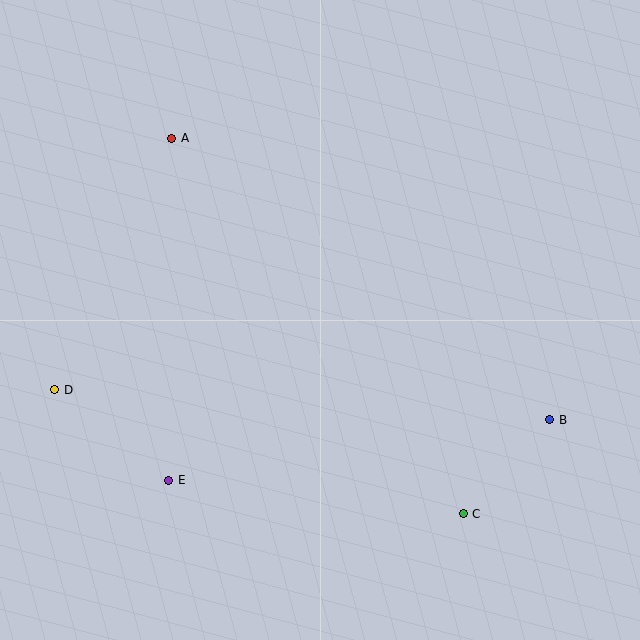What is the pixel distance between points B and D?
The distance between B and D is 496 pixels.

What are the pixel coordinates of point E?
Point E is at (169, 480).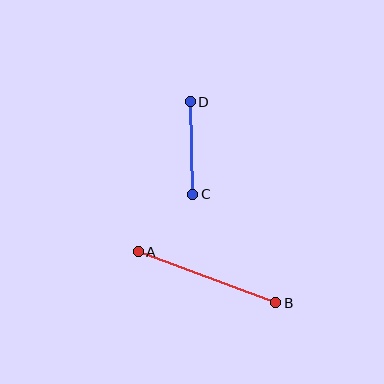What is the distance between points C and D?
The distance is approximately 93 pixels.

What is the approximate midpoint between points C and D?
The midpoint is at approximately (192, 148) pixels.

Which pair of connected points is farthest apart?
Points A and B are farthest apart.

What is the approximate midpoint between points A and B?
The midpoint is at approximately (207, 277) pixels.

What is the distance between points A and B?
The distance is approximately 147 pixels.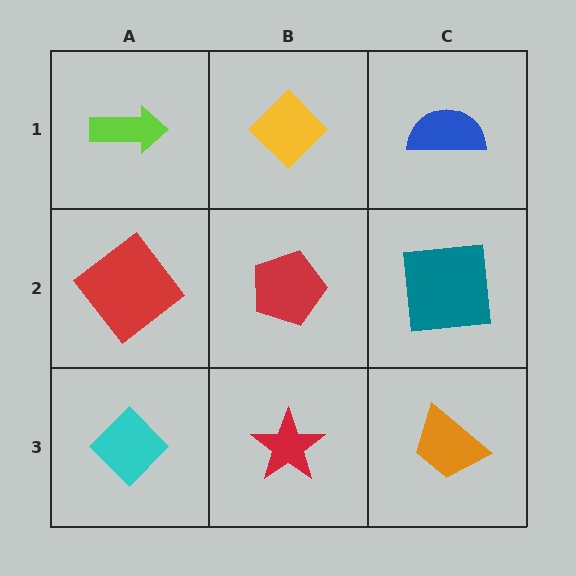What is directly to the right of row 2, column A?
A red pentagon.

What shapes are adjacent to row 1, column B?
A red pentagon (row 2, column B), a lime arrow (row 1, column A), a blue semicircle (row 1, column C).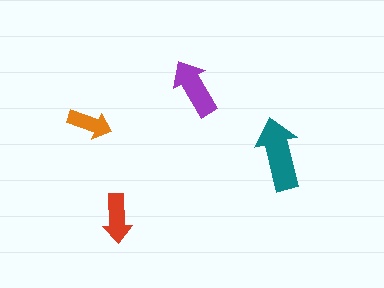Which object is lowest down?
The red arrow is bottommost.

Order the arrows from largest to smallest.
the teal one, the purple one, the red one, the orange one.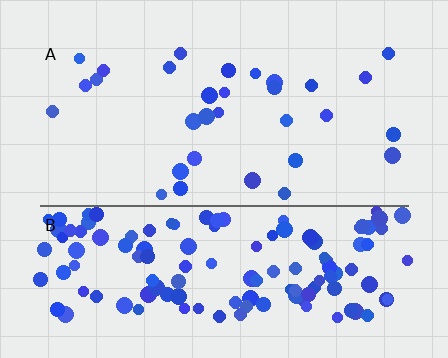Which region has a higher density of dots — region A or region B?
B (the bottom).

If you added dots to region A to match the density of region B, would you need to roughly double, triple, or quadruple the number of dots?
Approximately quadruple.